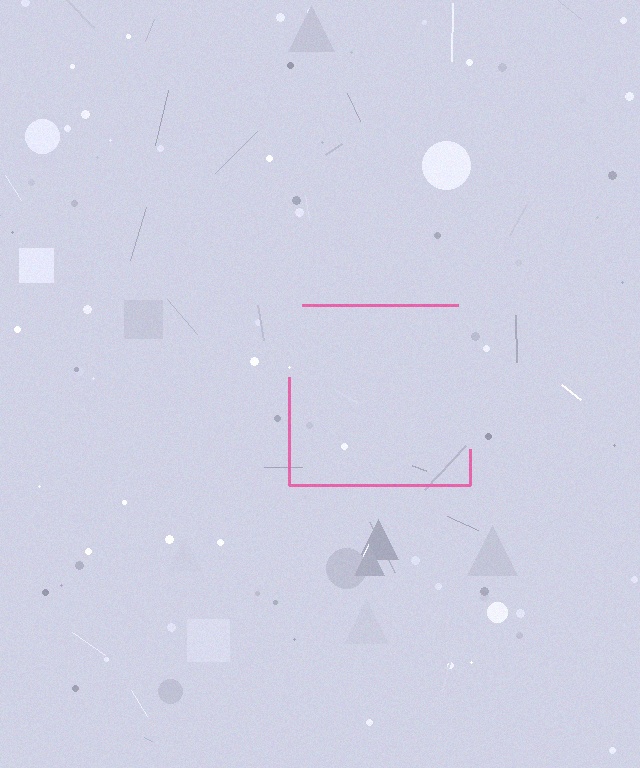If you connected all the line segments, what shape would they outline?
They would outline a square.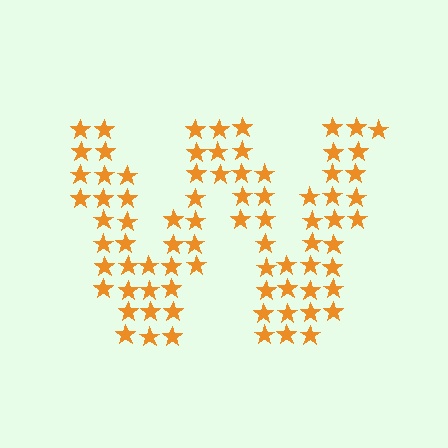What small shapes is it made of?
It is made of small stars.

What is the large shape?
The large shape is the letter W.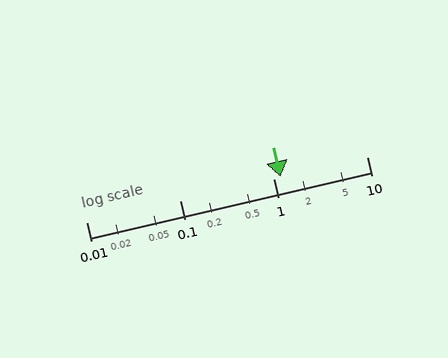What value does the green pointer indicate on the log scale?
The pointer indicates approximately 1.2.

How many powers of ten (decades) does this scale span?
The scale spans 3 decades, from 0.01 to 10.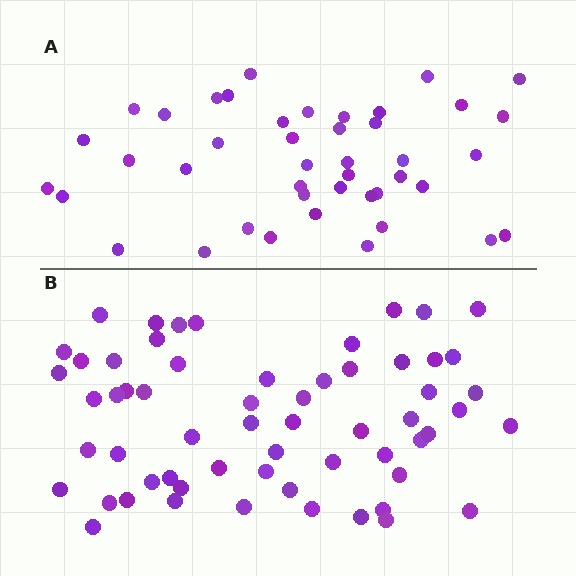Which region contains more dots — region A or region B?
Region B (the bottom region) has more dots.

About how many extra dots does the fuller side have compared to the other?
Region B has approximately 15 more dots than region A.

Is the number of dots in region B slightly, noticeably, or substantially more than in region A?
Region B has noticeably more, but not dramatically so. The ratio is roughly 1.4 to 1.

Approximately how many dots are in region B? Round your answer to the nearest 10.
About 60 dots.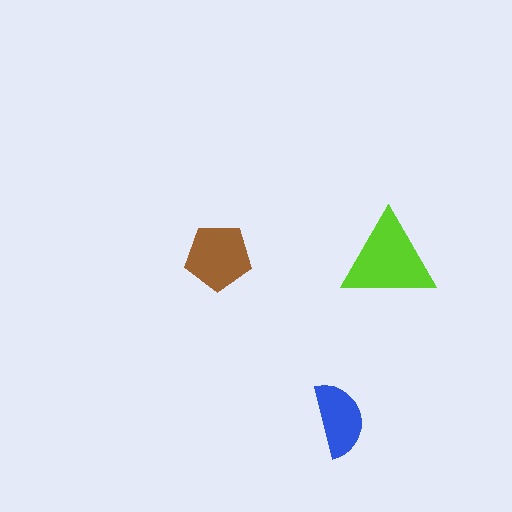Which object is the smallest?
The blue semicircle.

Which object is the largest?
The lime triangle.